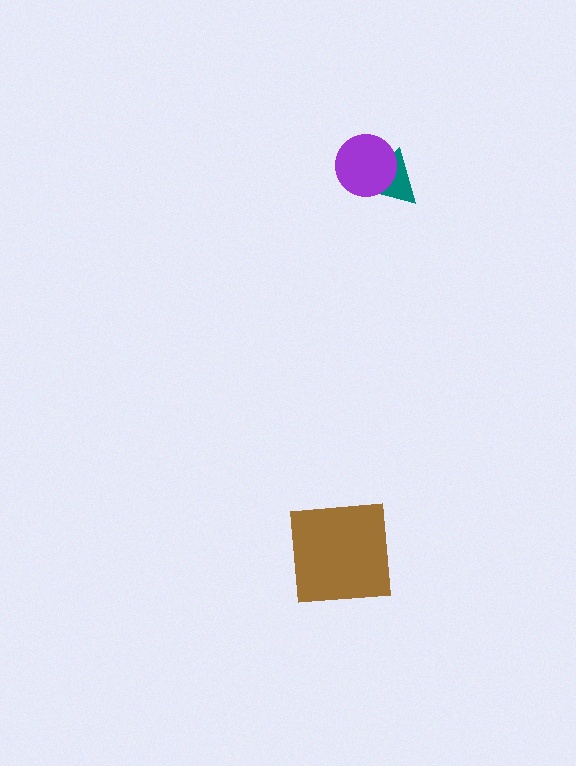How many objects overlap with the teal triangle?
1 object overlaps with the teal triangle.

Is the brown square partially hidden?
No, no other shape covers it.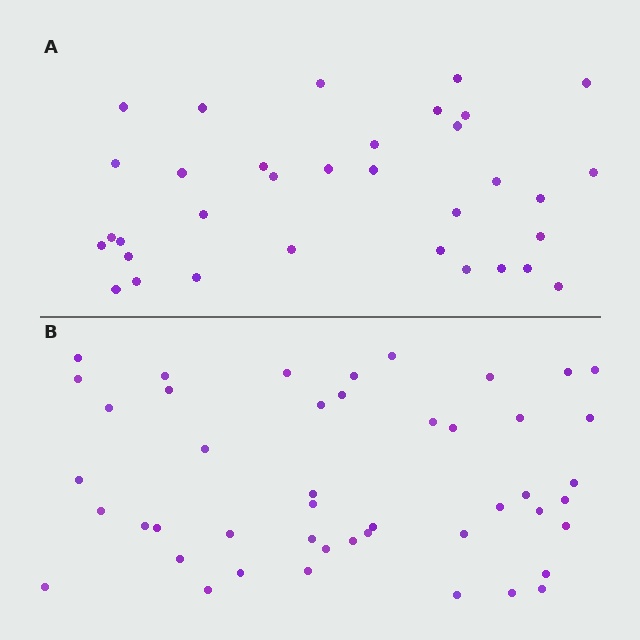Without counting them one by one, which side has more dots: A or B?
Region B (the bottom region) has more dots.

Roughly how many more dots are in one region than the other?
Region B has roughly 12 or so more dots than region A.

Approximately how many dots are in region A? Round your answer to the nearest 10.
About 30 dots. (The exact count is 34, which rounds to 30.)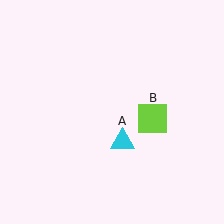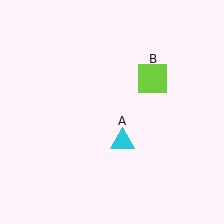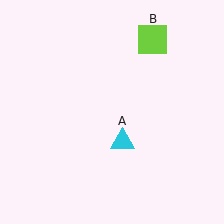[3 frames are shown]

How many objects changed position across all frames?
1 object changed position: lime square (object B).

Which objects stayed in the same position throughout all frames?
Cyan triangle (object A) remained stationary.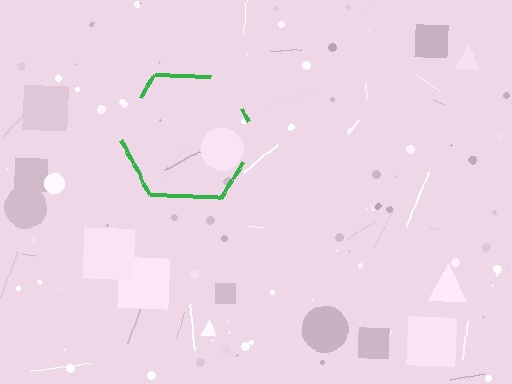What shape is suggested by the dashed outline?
The dashed outline suggests a hexagon.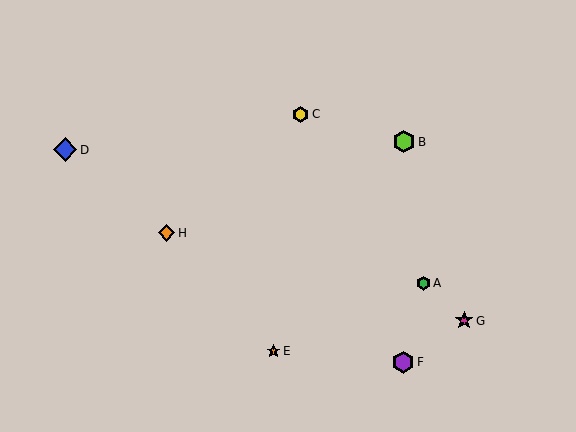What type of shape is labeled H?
Shape H is an orange diamond.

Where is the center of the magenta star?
The center of the magenta star is at (464, 321).